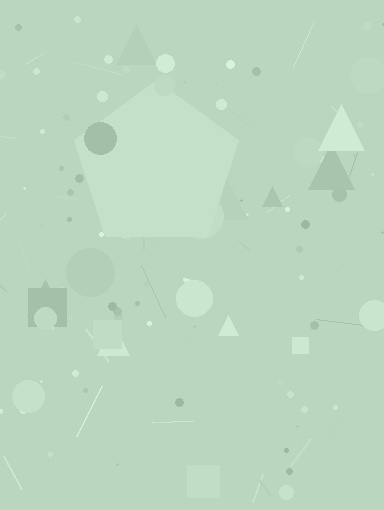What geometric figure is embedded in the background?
A pentagon is embedded in the background.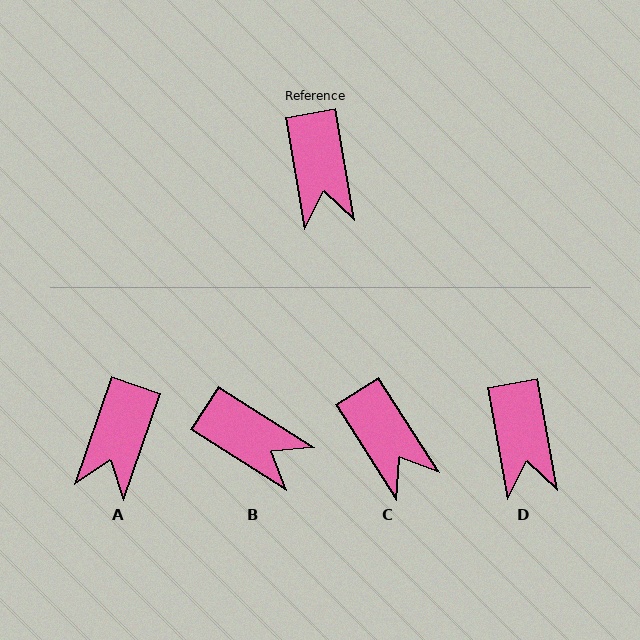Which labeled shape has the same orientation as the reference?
D.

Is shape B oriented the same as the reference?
No, it is off by about 48 degrees.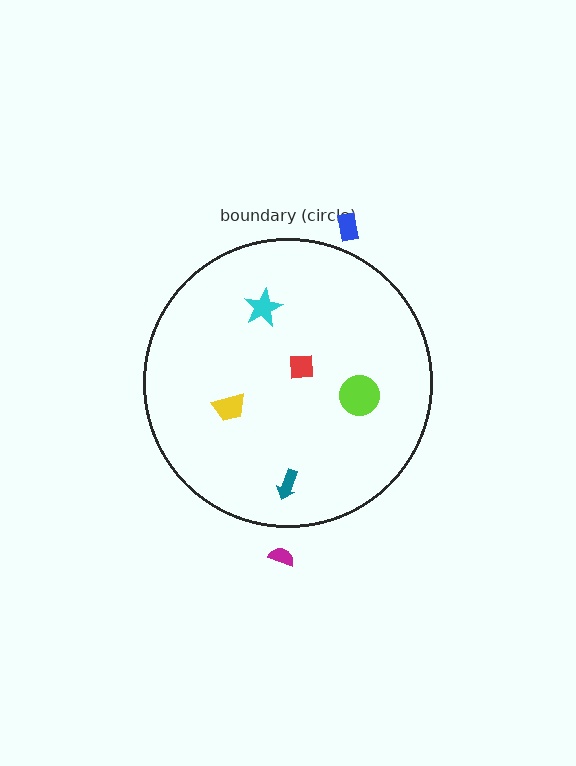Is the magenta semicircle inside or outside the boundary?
Outside.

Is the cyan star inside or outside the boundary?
Inside.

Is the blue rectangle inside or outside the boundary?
Outside.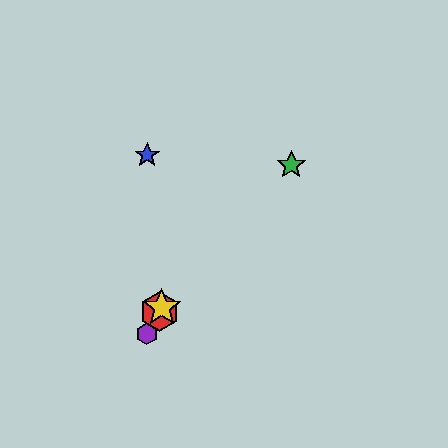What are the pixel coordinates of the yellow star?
The yellow star is at (162, 308).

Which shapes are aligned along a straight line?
The red hexagon, the yellow star, the purple hexagon are aligned along a straight line.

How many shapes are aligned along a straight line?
3 shapes (the red hexagon, the yellow star, the purple hexagon) are aligned along a straight line.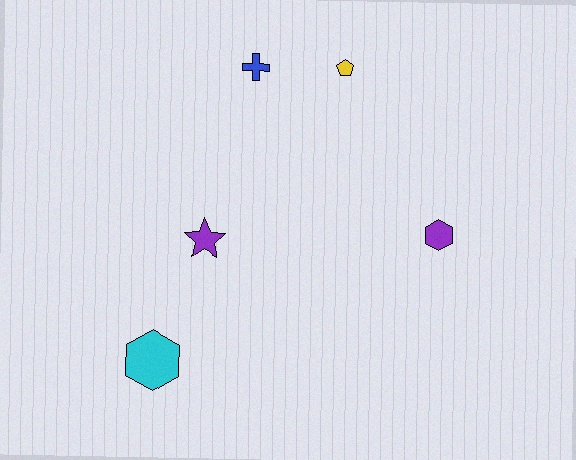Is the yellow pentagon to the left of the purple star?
No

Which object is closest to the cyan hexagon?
The purple star is closest to the cyan hexagon.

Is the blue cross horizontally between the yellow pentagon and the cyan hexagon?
Yes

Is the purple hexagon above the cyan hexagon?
Yes